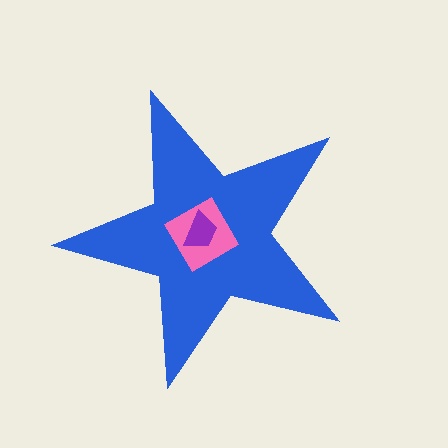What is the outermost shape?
The blue star.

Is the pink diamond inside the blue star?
Yes.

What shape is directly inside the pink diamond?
The purple trapezoid.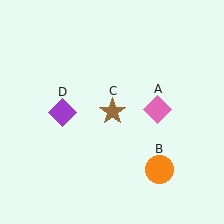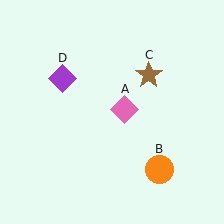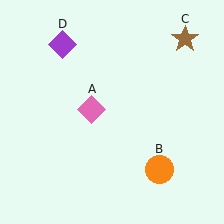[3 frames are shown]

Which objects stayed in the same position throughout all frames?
Orange circle (object B) remained stationary.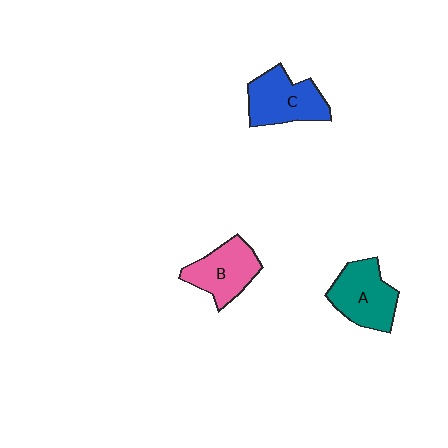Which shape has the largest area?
Shape C (blue).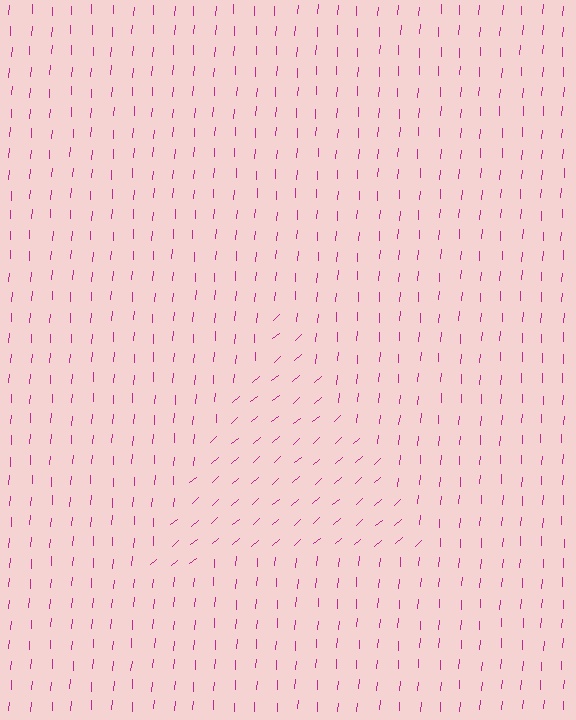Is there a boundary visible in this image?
Yes, there is a texture boundary formed by a change in line orientation.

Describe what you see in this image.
The image is filled with small magenta line segments. A triangle region in the image has lines oriented differently from the surrounding lines, creating a visible texture boundary.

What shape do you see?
I see a triangle.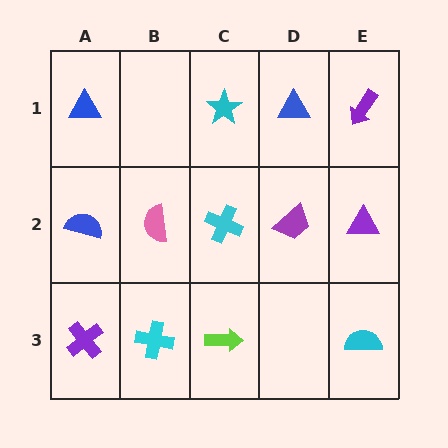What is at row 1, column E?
A purple arrow.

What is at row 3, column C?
A lime arrow.